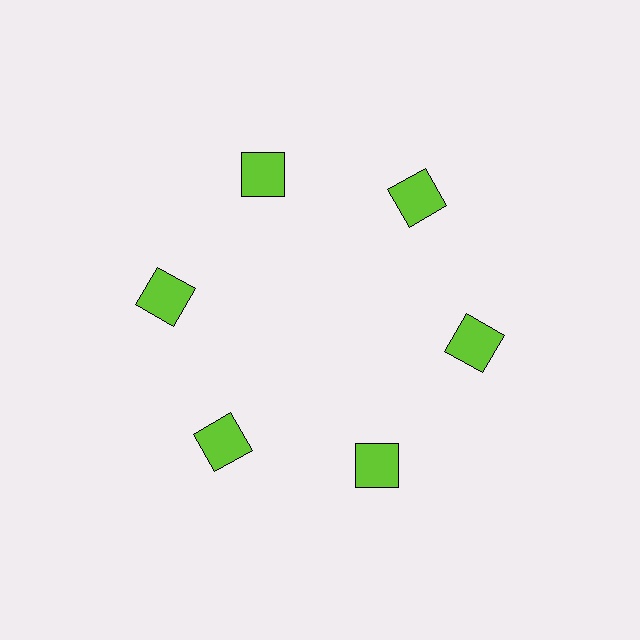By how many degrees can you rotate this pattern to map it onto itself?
The pattern maps onto itself every 60 degrees of rotation.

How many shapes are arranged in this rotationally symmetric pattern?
There are 6 shapes, arranged in 6 groups of 1.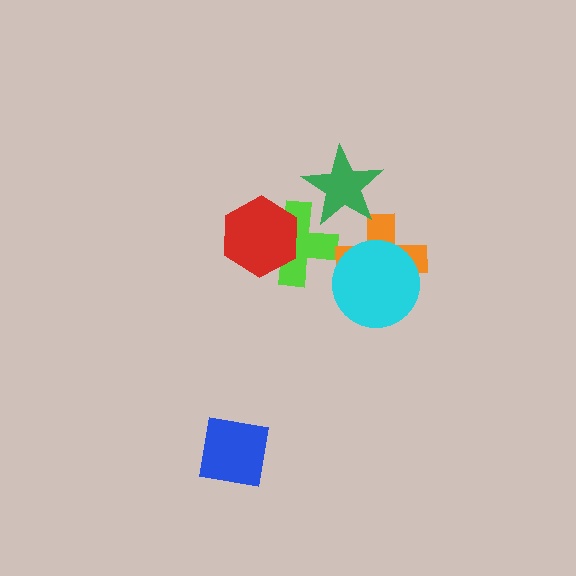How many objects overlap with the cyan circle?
1 object overlaps with the cyan circle.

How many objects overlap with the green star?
1 object overlaps with the green star.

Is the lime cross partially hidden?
Yes, it is partially covered by another shape.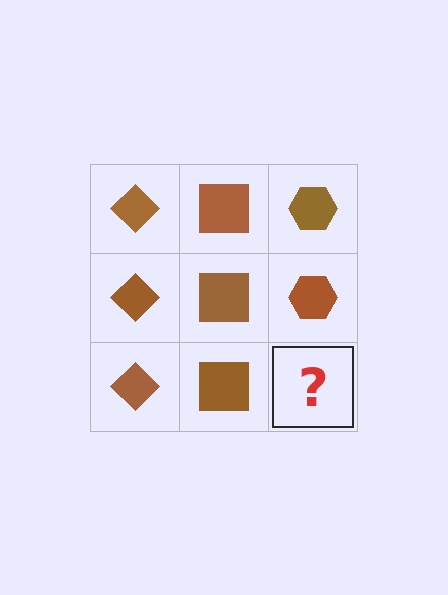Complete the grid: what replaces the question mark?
The question mark should be replaced with a brown hexagon.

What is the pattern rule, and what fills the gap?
The rule is that each column has a consistent shape. The gap should be filled with a brown hexagon.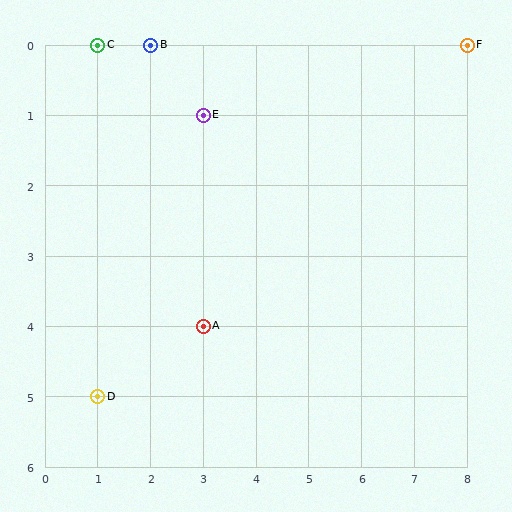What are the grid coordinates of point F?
Point F is at grid coordinates (8, 0).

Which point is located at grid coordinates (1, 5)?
Point D is at (1, 5).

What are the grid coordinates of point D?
Point D is at grid coordinates (1, 5).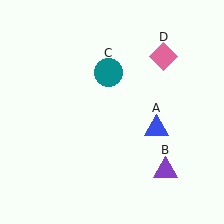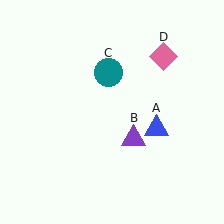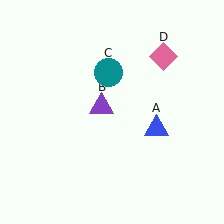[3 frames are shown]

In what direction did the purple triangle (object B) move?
The purple triangle (object B) moved up and to the left.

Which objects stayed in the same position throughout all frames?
Blue triangle (object A) and teal circle (object C) and pink diamond (object D) remained stationary.